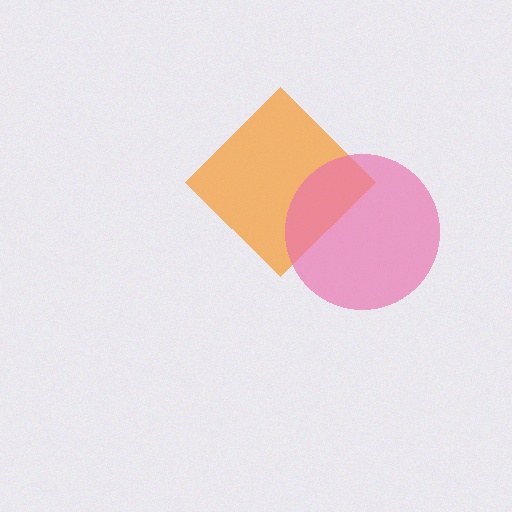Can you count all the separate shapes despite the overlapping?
Yes, there are 2 separate shapes.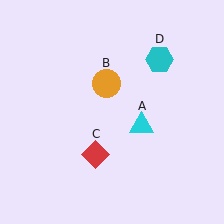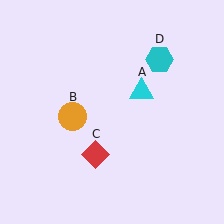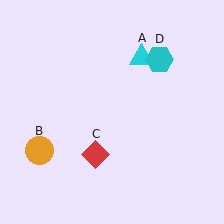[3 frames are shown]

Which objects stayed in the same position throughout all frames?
Red diamond (object C) and cyan hexagon (object D) remained stationary.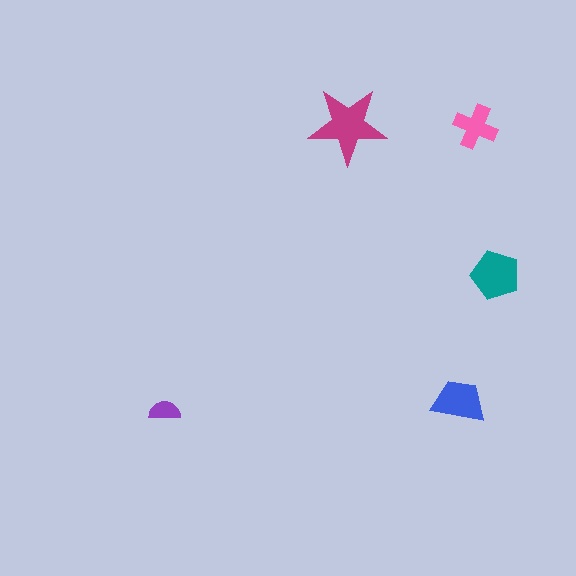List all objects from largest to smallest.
The magenta star, the teal pentagon, the blue trapezoid, the pink cross, the purple semicircle.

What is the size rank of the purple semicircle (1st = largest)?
5th.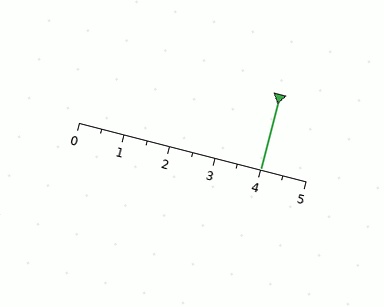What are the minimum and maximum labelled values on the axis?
The axis runs from 0 to 5.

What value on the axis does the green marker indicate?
The marker indicates approximately 4.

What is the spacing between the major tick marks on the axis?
The major ticks are spaced 1 apart.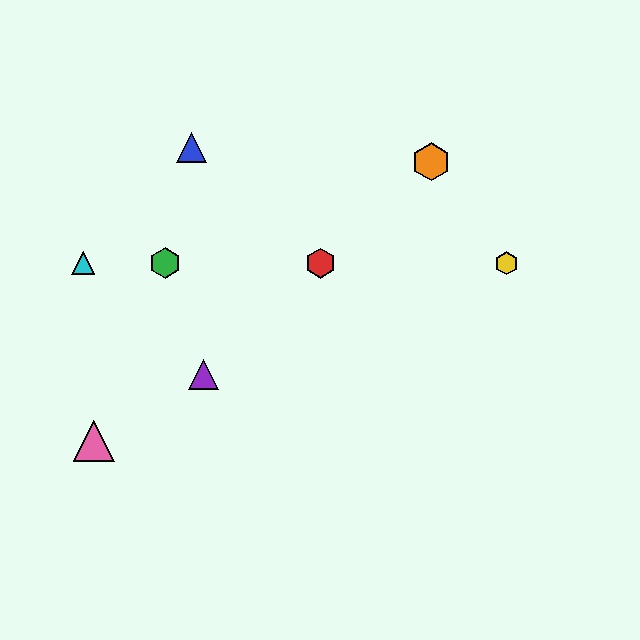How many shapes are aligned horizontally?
4 shapes (the red hexagon, the green hexagon, the yellow hexagon, the cyan triangle) are aligned horizontally.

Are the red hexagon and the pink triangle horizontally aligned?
No, the red hexagon is at y≈263 and the pink triangle is at y≈441.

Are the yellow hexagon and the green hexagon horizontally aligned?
Yes, both are at y≈263.